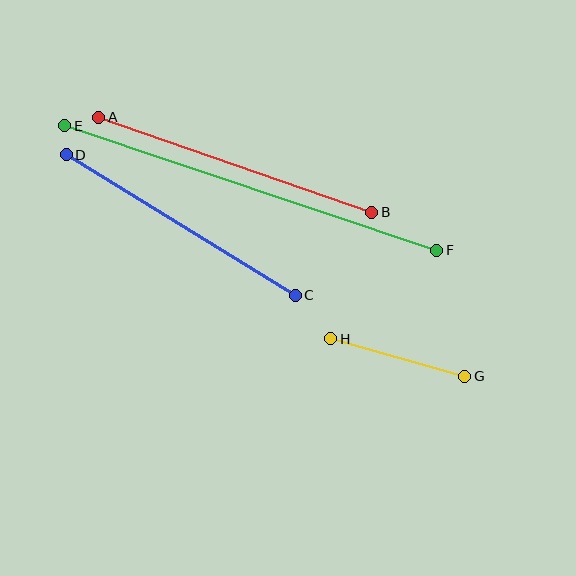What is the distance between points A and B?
The distance is approximately 289 pixels.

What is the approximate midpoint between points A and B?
The midpoint is at approximately (235, 165) pixels.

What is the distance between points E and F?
The distance is approximately 392 pixels.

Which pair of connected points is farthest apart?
Points E and F are farthest apart.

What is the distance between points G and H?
The distance is approximately 139 pixels.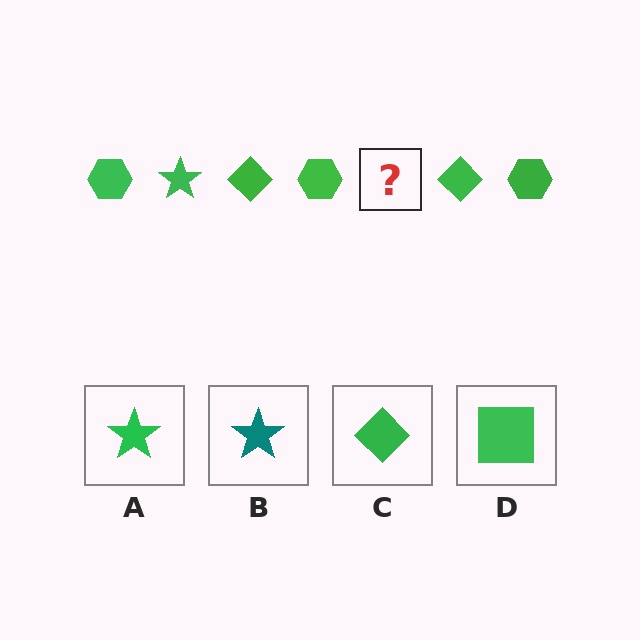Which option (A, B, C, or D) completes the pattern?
A.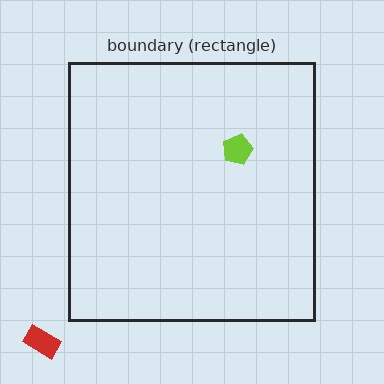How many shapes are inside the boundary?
1 inside, 1 outside.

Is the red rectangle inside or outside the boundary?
Outside.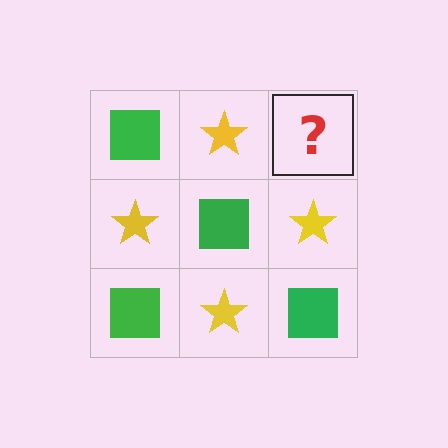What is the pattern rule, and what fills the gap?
The rule is that it alternates green square and yellow star in a checkerboard pattern. The gap should be filled with a green square.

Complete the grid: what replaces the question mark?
The question mark should be replaced with a green square.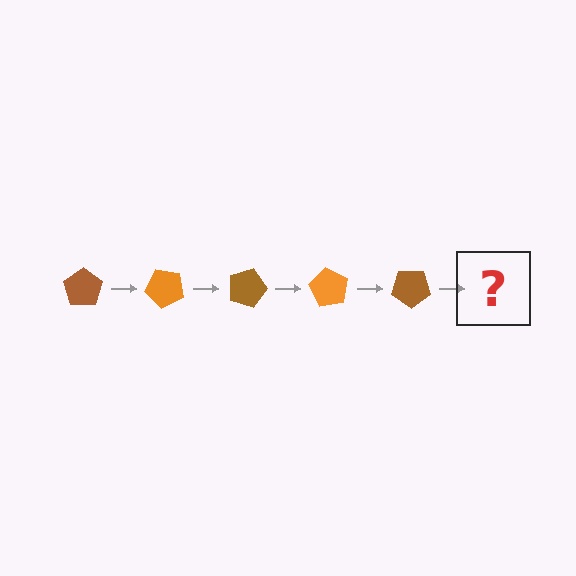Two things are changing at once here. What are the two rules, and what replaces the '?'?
The two rules are that it rotates 45 degrees each step and the color cycles through brown and orange. The '?' should be an orange pentagon, rotated 225 degrees from the start.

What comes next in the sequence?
The next element should be an orange pentagon, rotated 225 degrees from the start.